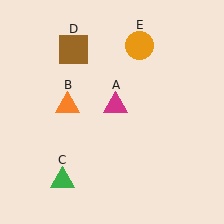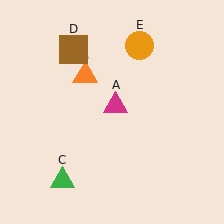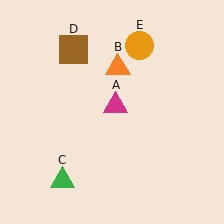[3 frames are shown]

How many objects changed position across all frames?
1 object changed position: orange triangle (object B).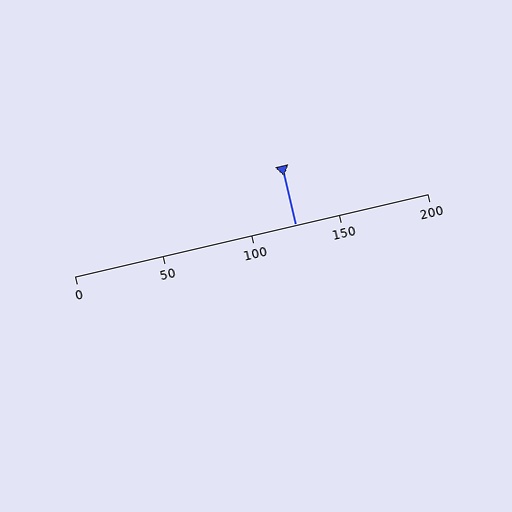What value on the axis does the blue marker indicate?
The marker indicates approximately 125.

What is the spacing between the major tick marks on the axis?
The major ticks are spaced 50 apart.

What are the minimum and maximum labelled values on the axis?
The axis runs from 0 to 200.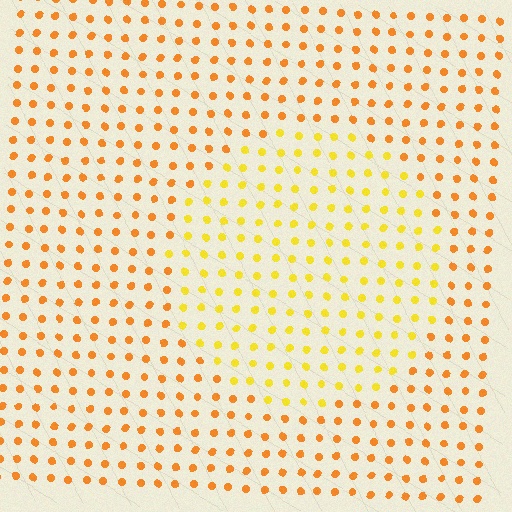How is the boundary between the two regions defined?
The boundary is defined purely by a slight shift in hue (about 27 degrees). Spacing, size, and orientation are identical on both sides.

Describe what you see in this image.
The image is filled with small orange elements in a uniform arrangement. A circle-shaped region is visible where the elements are tinted to a slightly different hue, forming a subtle color boundary.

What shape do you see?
I see a circle.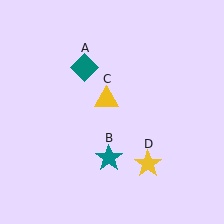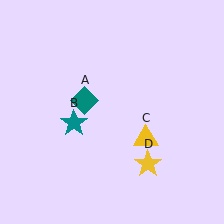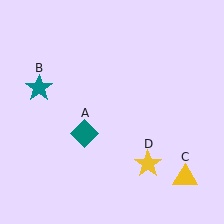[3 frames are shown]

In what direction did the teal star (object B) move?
The teal star (object B) moved up and to the left.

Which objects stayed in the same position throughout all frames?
Yellow star (object D) remained stationary.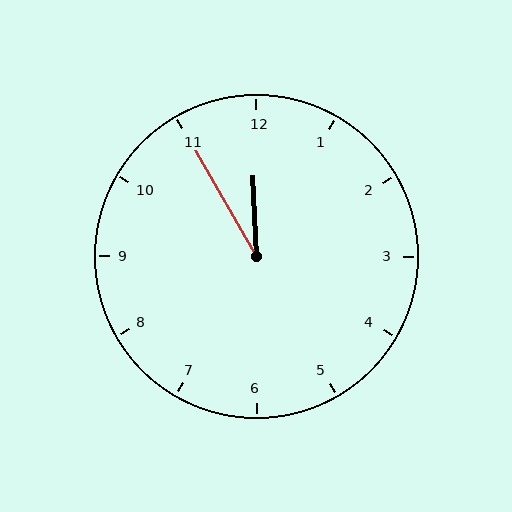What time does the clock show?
11:55.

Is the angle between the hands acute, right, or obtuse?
It is acute.